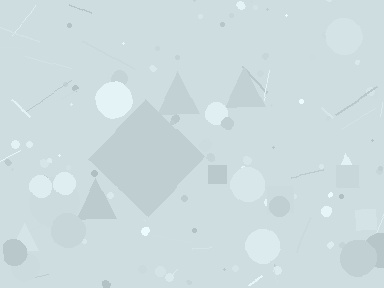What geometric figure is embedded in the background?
A diamond is embedded in the background.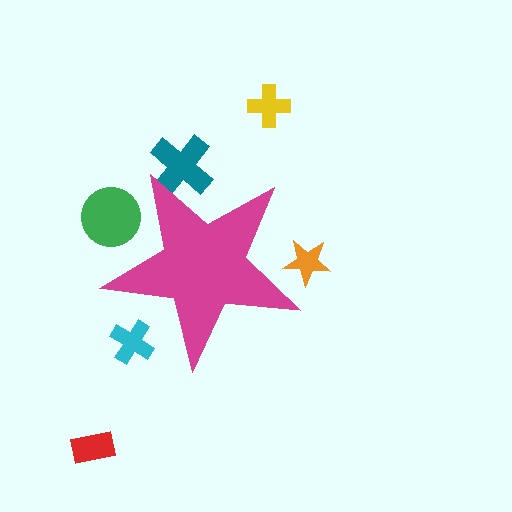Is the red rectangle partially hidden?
No, the red rectangle is fully visible.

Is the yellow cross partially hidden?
No, the yellow cross is fully visible.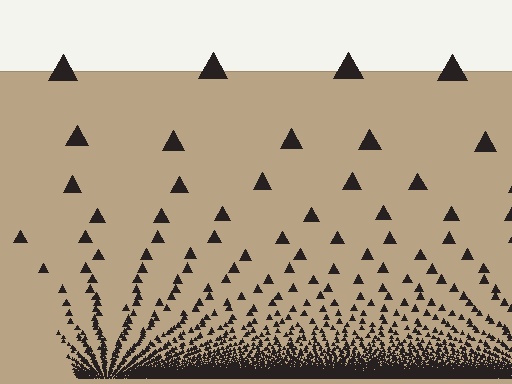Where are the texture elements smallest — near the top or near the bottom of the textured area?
Near the bottom.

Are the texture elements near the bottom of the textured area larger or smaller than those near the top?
Smaller. The gradient is inverted — elements near the bottom are smaller and denser.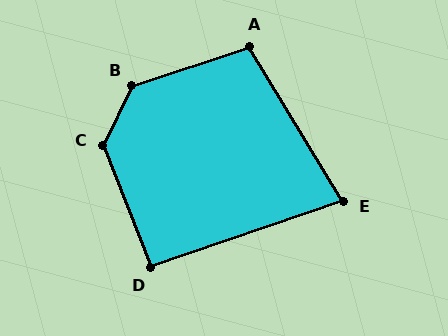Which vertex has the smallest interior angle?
E, at approximately 78 degrees.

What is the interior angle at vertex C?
Approximately 132 degrees (obtuse).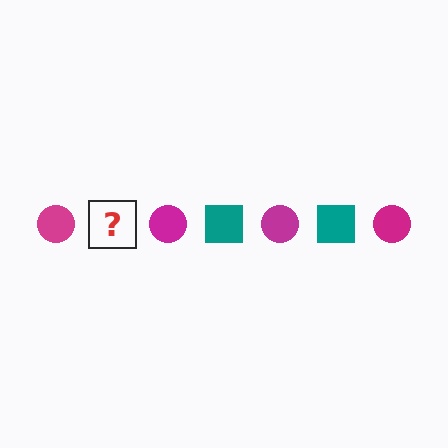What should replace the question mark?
The question mark should be replaced with a teal square.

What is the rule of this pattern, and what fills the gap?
The rule is that the pattern alternates between magenta circle and teal square. The gap should be filled with a teal square.